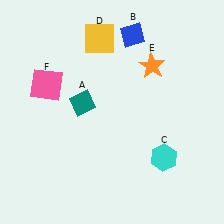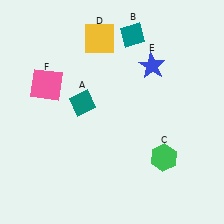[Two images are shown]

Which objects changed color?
B changed from blue to teal. C changed from cyan to green. E changed from orange to blue.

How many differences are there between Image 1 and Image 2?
There are 3 differences between the two images.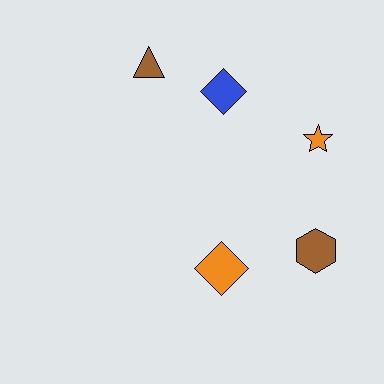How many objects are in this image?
There are 5 objects.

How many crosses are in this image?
There are no crosses.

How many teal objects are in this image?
There are no teal objects.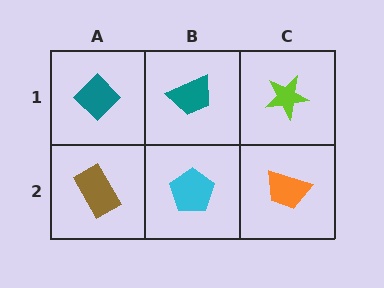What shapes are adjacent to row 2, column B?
A teal trapezoid (row 1, column B), a brown rectangle (row 2, column A), an orange trapezoid (row 2, column C).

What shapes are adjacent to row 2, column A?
A teal diamond (row 1, column A), a cyan pentagon (row 2, column B).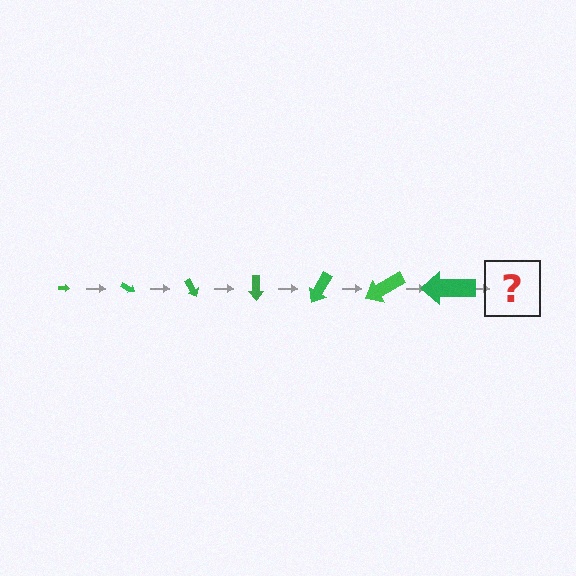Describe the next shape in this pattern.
It should be an arrow, larger than the previous one and rotated 210 degrees from the start.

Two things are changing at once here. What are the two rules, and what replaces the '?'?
The two rules are that the arrow grows larger each step and it rotates 30 degrees each step. The '?' should be an arrow, larger than the previous one and rotated 210 degrees from the start.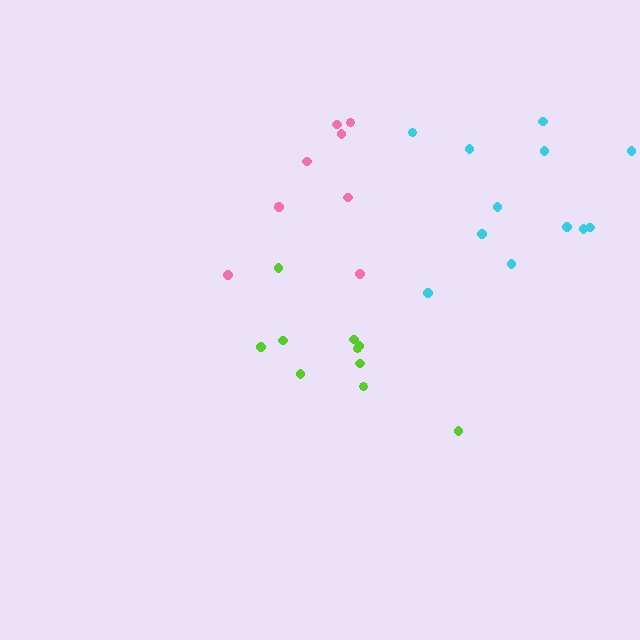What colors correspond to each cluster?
The clusters are colored: cyan, lime, pink.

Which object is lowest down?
The lime cluster is bottommost.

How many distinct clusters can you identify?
There are 3 distinct clusters.